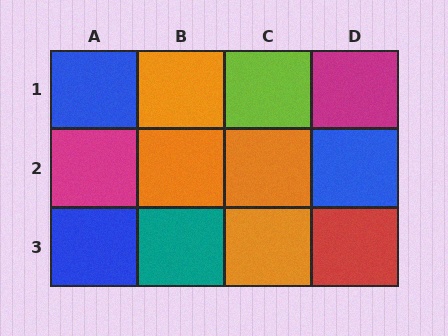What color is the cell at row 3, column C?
Orange.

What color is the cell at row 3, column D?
Red.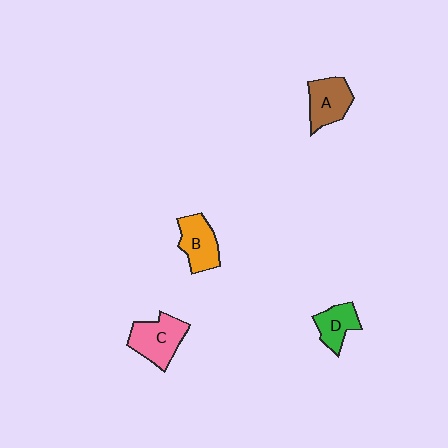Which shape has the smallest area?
Shape D (green).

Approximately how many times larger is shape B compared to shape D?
Approximately 1.3 times.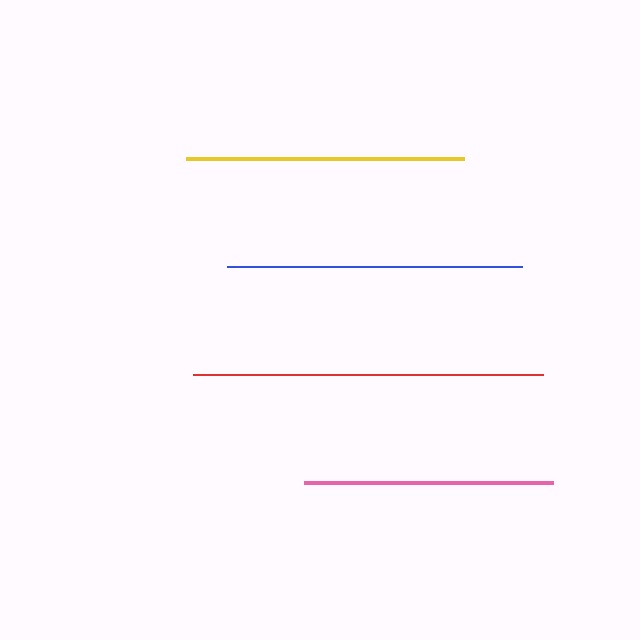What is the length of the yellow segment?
The yellow segment is approximately 278 pixels long.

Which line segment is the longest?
The red line is the longest at approximately 350 pixels.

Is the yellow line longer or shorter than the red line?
The red line is longer than the yellow line.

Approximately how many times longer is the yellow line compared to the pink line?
The yellow line is approximately 1.1 times the length of the pink line.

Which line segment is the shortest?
The pink line is the shortest at approximately 250 pixels.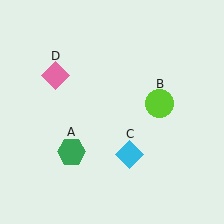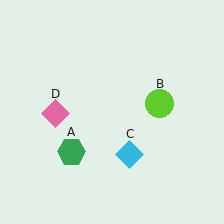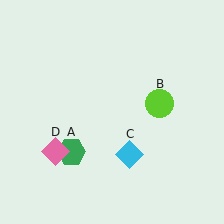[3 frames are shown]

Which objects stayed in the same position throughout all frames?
Green hexagon (object A) and lime circle (object B) and cyan diamond (object C) remained stationary.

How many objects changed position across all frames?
1 object changed position: pink diamond (object D).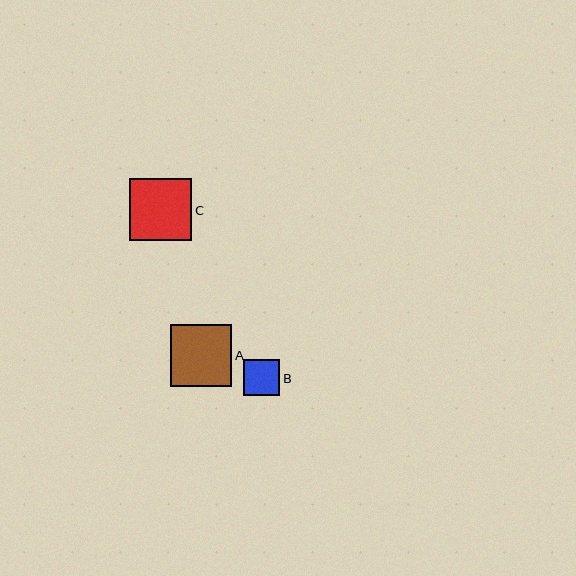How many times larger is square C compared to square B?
Square C is approximately 1.7 times the size of square B.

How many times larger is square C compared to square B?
Square C is approximately 1.7 times the size of square B.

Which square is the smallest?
Square B is the smallest with a size of approximately 36 pixels.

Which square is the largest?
Square C is the largest with a size of approximately 62 pixels.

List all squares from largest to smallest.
From largest to smallest: C, A, B.